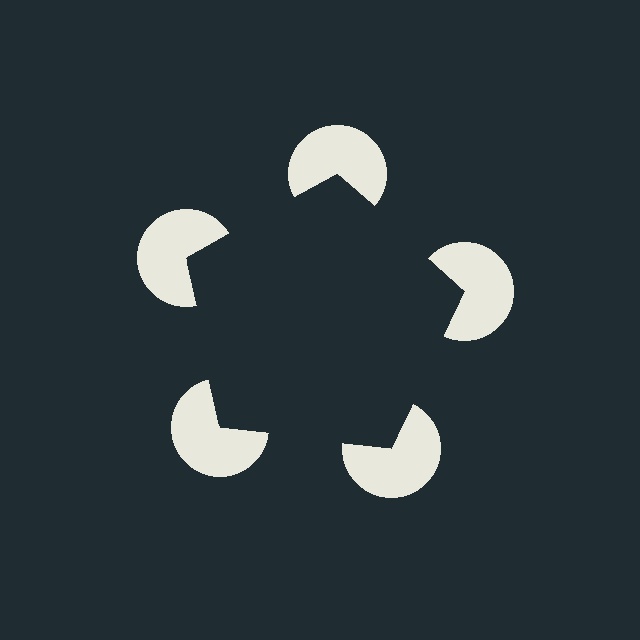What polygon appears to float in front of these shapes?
An illusory pentagon — its edges are inferred from the aligned wedge cuts in the pac-man discs, not physically drawn.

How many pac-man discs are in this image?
There are 5 — one at each vertex of the illusory pentagon.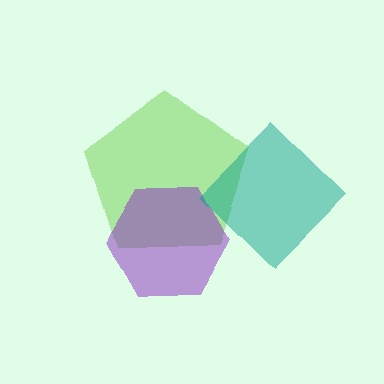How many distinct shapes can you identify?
There are 3 distinct shapes: a lime pentagon, a purple hexagon, a teal diamond.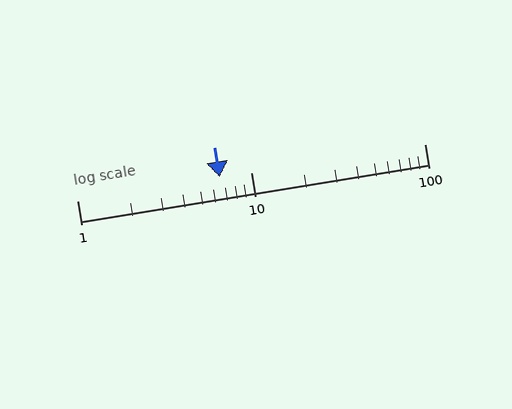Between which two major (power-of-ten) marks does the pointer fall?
The pointer is between 1 and 10.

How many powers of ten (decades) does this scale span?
The scale spans 2 decades, from 1 to 100.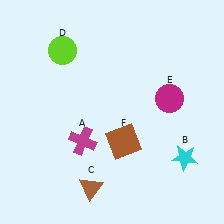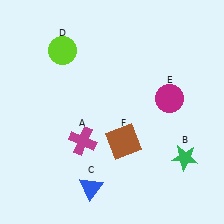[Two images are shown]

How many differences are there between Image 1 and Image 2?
There are 2 differences between the two images.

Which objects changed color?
B changed from cyan to green. C changed from brown to blue.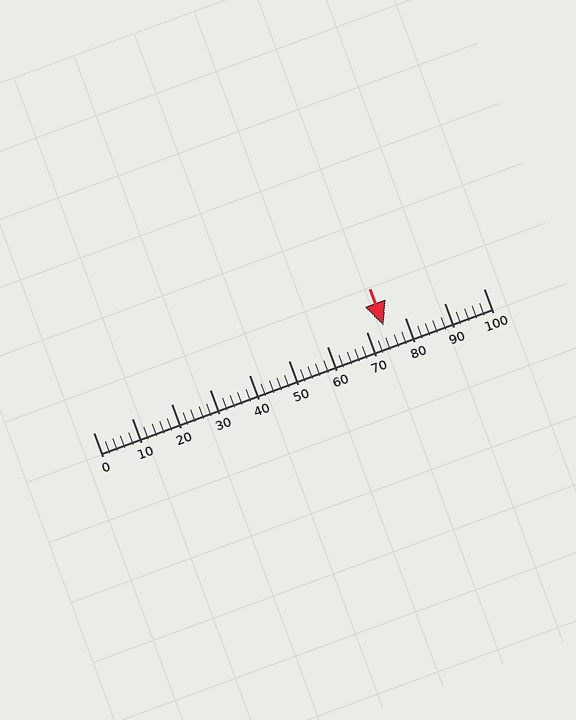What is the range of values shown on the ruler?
The ruler shows values from 0 to 100.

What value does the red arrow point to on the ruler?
The red arrow points to approximately 74.